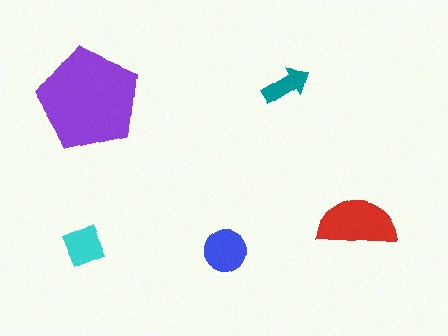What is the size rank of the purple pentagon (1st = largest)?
1st.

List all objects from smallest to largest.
The teal arrow, the cyan diamond, the blue circle, the red semicircle, the purple pentagon.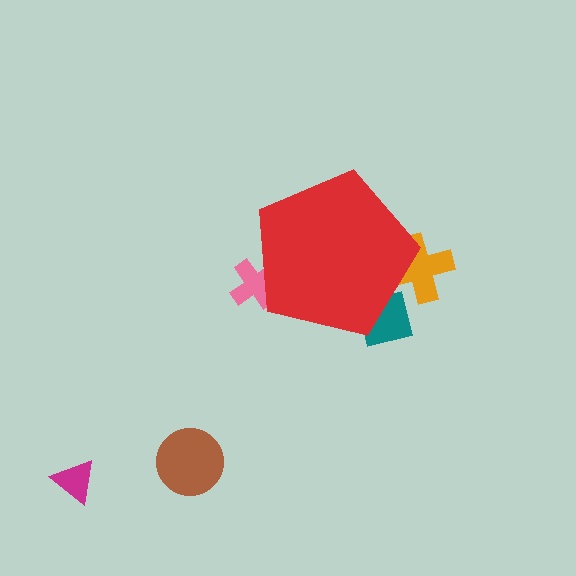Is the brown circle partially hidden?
No, the brown circle is fully visible.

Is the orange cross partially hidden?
Yes, the orange cross is partially hidden behind the red pentagon.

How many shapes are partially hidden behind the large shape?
3 shapes are partially hidden.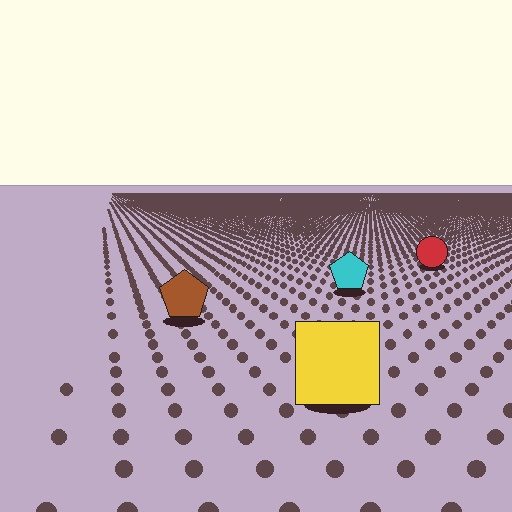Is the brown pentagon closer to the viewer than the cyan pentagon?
Yes. The brown pentagon is closer — you can tell from the texture gradient: the ground texture is coarser near it.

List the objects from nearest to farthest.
From nearest to farthest: the yellow square, the brown pentagon, the cyan pentagon, the red circle.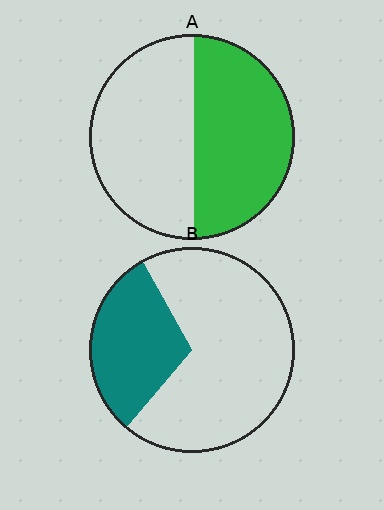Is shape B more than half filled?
No.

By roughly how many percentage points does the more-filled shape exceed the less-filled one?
By roughly 20 percentage points (A over B).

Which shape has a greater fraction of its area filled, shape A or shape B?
Shape A.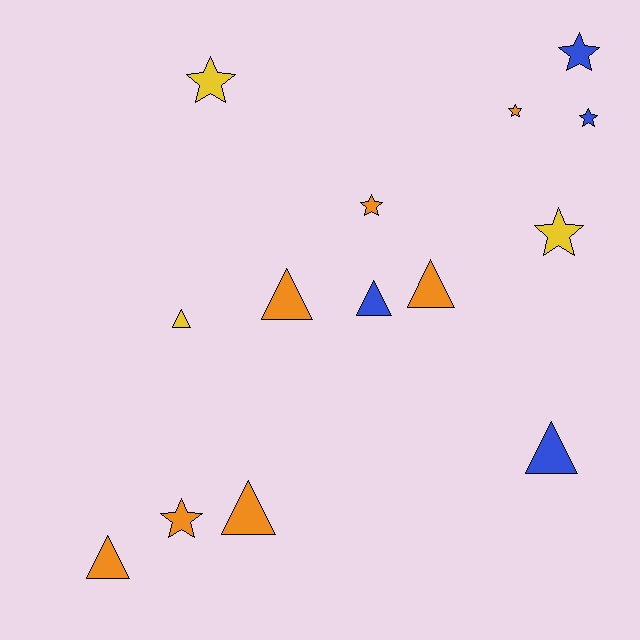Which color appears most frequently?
Orange, with 7 objects.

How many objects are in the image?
There are 14 objects.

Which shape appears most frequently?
Star, with 7 objects.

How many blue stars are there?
There are 2 blue stars.